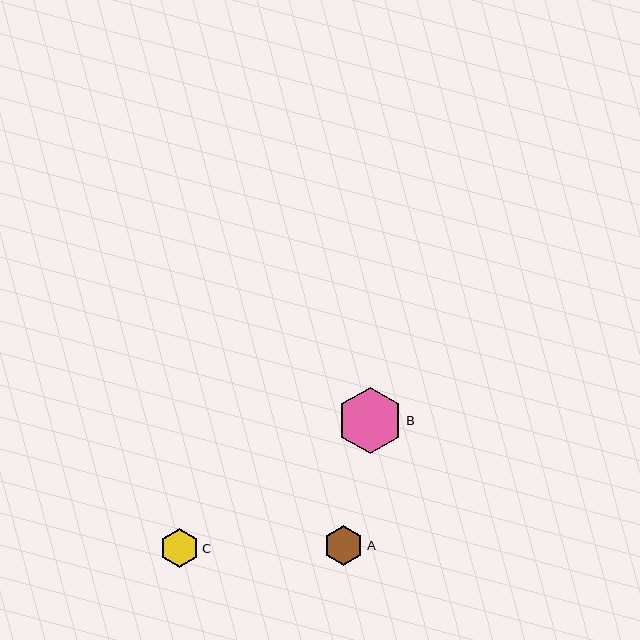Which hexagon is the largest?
Hexagon B is the largest with a size of approximately 66 pixels.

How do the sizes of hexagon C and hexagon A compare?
Hexagon C and hexagon A are approximately the same size.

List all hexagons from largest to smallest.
From largest to smallest: B, C, A.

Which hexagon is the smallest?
Hexagon A is the smallest with a size of approximately 39 pixels.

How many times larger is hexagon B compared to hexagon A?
Hexagon B is approximately 1.7 times the size of hexagon A.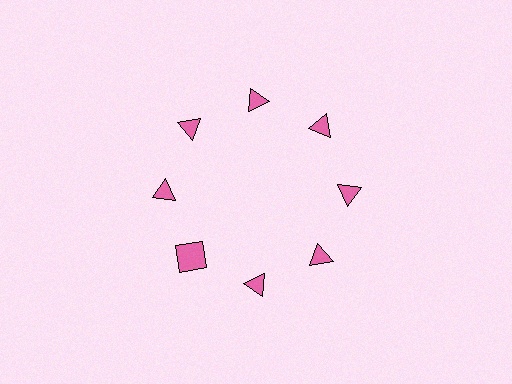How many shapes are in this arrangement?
There are 8 shapes arranged in a ring pattern.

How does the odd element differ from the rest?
It has a different shape: square instead of triangle.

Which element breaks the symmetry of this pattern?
The pink square at roughly the 8 o'clock position breaks the symmetry. All other shapes are pink triangles.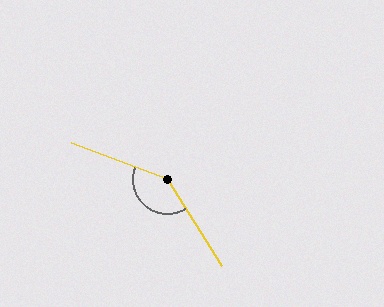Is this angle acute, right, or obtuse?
It is obtuse.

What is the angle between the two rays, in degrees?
Approximately 143 degrees.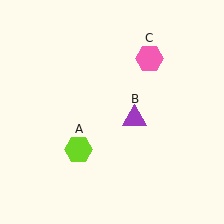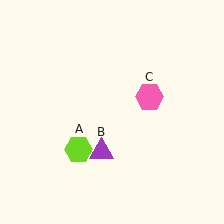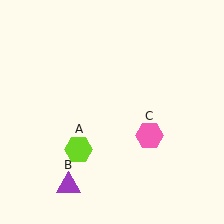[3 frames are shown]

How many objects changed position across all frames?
2 objects changed position: purple triangle (object B), pink hexagon (object C).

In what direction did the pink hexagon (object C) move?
The pink hexagon (object C) moved down.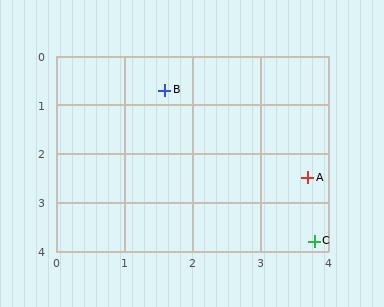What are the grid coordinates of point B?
Point B is at approximately (1.6, 0.7).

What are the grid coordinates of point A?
Point A is at approximately (3.7, 2.5).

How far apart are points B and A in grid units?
Points B and A are about 2.8 grid units apart.